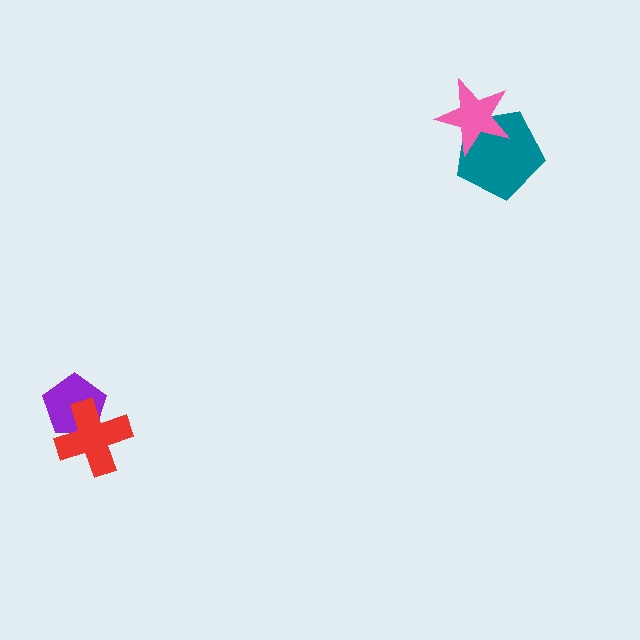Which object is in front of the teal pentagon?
The pink star is in front of the teal pentagon.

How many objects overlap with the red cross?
1 object overlaps with the red cross.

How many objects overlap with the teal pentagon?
1 object overlaps with the teal pentagon.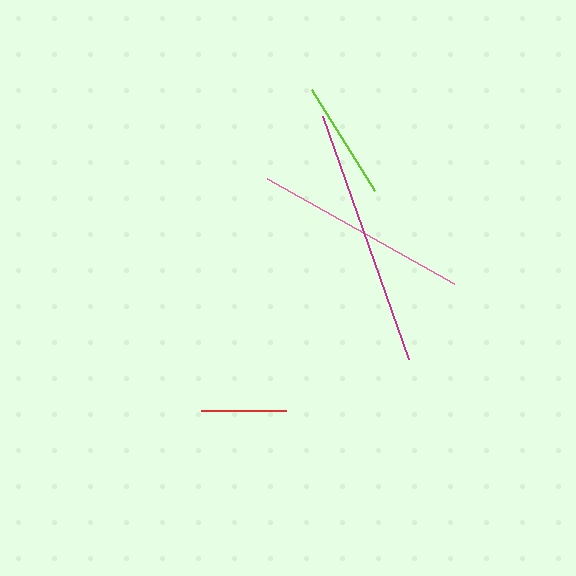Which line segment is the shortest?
The red line is the shortest at approximately 85 pixels.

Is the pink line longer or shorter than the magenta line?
The magenta line is longer than the pink line.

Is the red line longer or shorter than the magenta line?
The magenta line is longer than the red line.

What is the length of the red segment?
The red segment is approximately 85 pixels long.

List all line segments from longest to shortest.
From longest to shortest: magenta, pink, lime, red.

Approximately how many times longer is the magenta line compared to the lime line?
The magenta line is approximately 2.2 times the length of the lime line.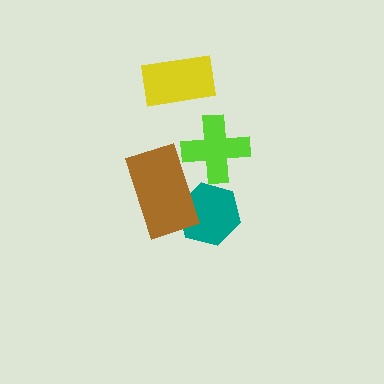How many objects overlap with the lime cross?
1 object overlaps with the lime cross.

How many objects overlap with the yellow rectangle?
0 objects overlap with the yellow rectangle.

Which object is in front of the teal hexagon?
The brown rectangle is in front of the teal hexagon.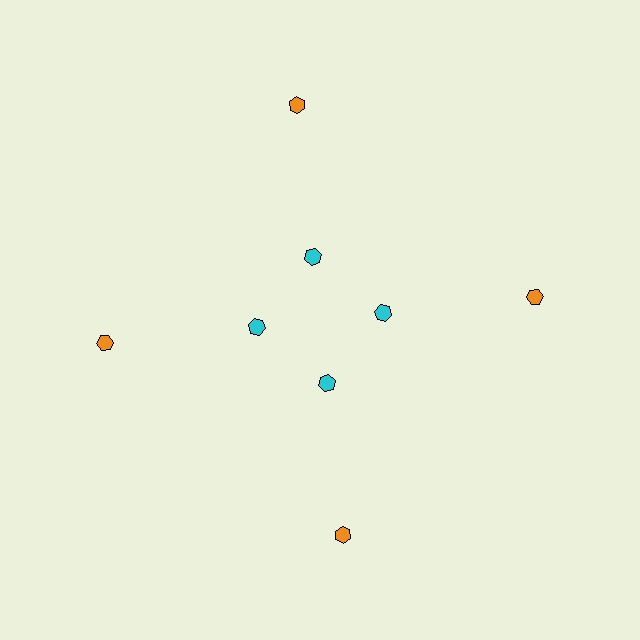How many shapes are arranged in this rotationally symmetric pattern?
There are 8 shapes, arranged in 4 groups of 2.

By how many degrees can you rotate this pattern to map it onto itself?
The pattern maps onto itself every 90 degrees of rotation.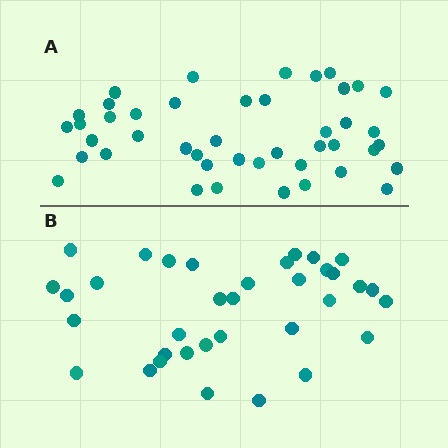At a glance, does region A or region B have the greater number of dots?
Region A (the top region) has more dots.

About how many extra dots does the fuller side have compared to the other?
Region A has roughly 8 or so more dots than region B.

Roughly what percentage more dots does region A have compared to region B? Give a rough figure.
About 25% more.